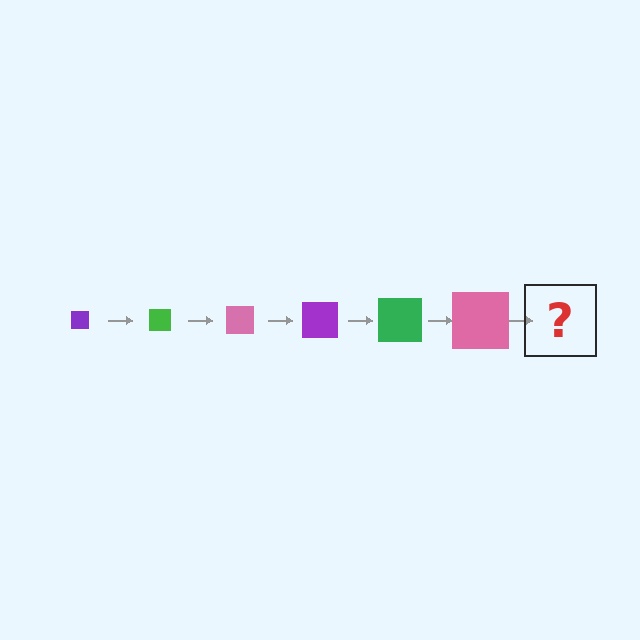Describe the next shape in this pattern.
It should be a purple square, larger than the previous one.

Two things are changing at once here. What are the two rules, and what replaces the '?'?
The two rules are that the square grows larger each step and the color cycles through purple, green, and pink. The '?' should be a purple square, larger than the previous one.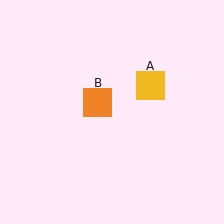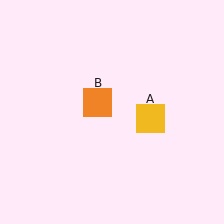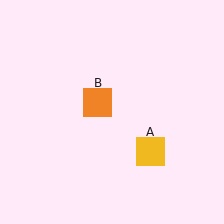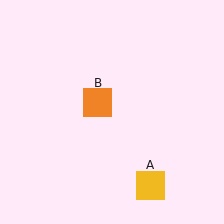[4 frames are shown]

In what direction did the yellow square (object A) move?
The yellow square (object A) moved down.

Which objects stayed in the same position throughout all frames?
Orange square (object B) remained stationary.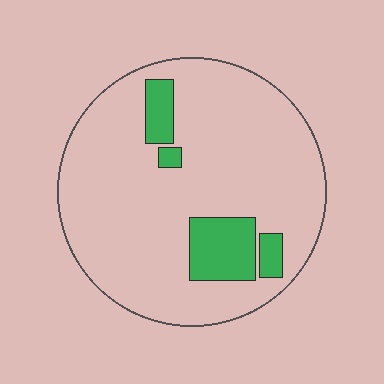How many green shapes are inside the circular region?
4.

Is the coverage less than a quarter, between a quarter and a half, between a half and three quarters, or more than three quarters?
Less than a quarter.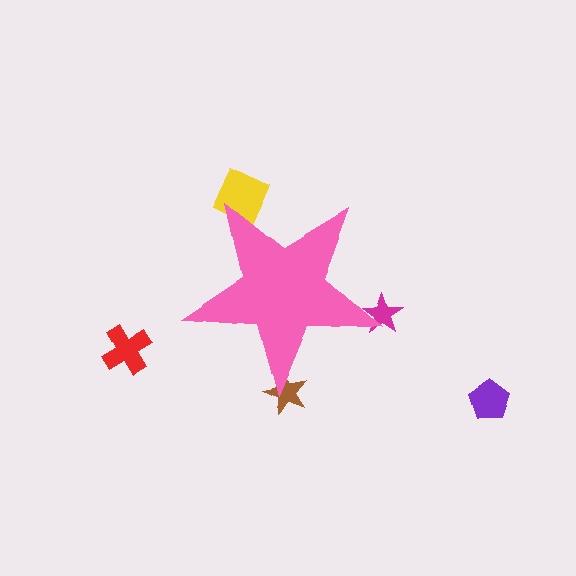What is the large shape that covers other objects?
A pink star.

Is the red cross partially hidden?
No, the red cross is fully visible.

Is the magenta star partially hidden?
Yes, the magenta star is partially hidden behind the pink star.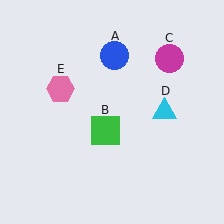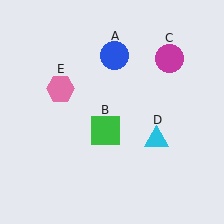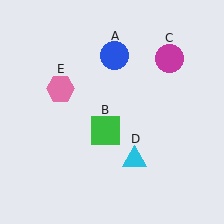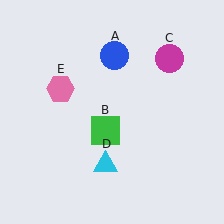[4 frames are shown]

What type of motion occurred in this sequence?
The cyan triangle (object D) rotated clockwise around the center of the scene.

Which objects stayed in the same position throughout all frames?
Blue circle (object A) and green square (object B) and magenta circle (object C) and pink hexagon (object E) remained stationary.